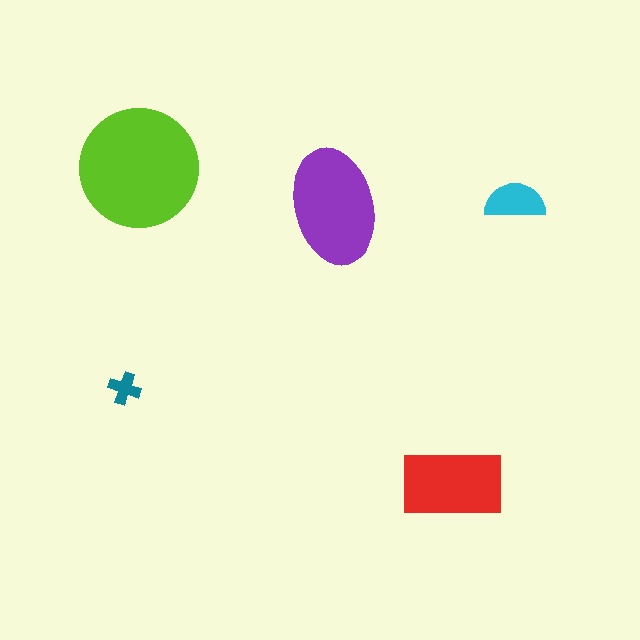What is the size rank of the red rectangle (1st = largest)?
3rd.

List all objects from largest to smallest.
The lime circle, the purple ellipse, the red rectangle, the cyan semicircle, the teal cross.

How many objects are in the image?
There are 5 objects in the image.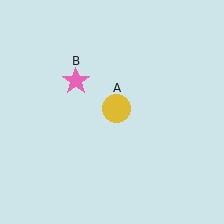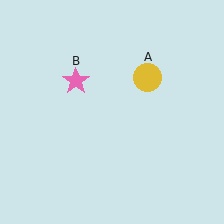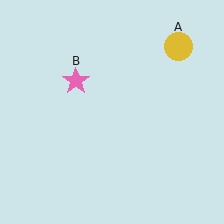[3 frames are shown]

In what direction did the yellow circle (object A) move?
The yellow circle (object A) moved up and to the right.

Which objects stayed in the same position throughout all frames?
Pink star (object B) remained stationary.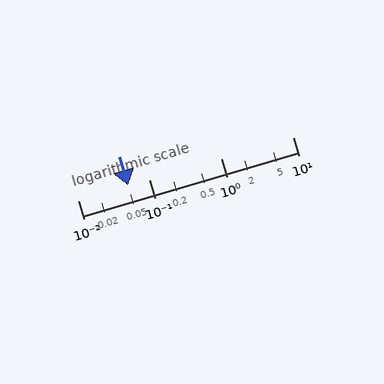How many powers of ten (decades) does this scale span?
The scale spans 3 decades, from 0.01 to 10.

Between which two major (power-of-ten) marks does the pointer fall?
The pointer is between 0.01 and 0.1.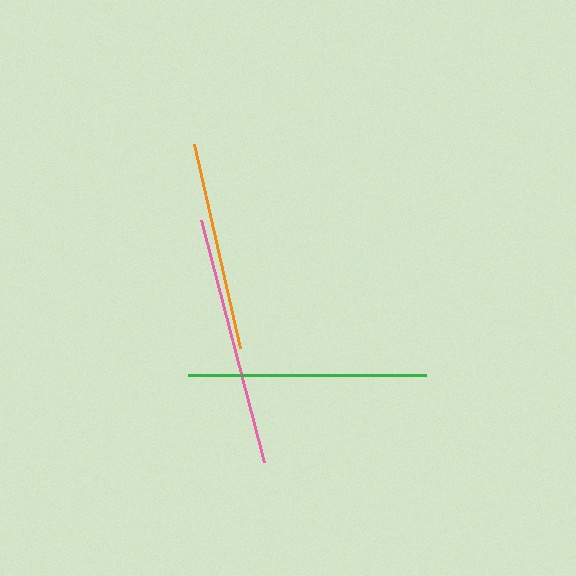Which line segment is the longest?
The pink line is the longest at approximately 250 pixels.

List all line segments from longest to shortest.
From longest to shortest: pink, green, orange.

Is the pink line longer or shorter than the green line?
The pink line is longer than the green line.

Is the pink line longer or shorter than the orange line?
The pink line is longer than the orange line.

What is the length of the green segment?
The green segment is approximately 239 pixels long.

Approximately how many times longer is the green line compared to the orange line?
The green line is approximately 1.1 times the length of the orange line.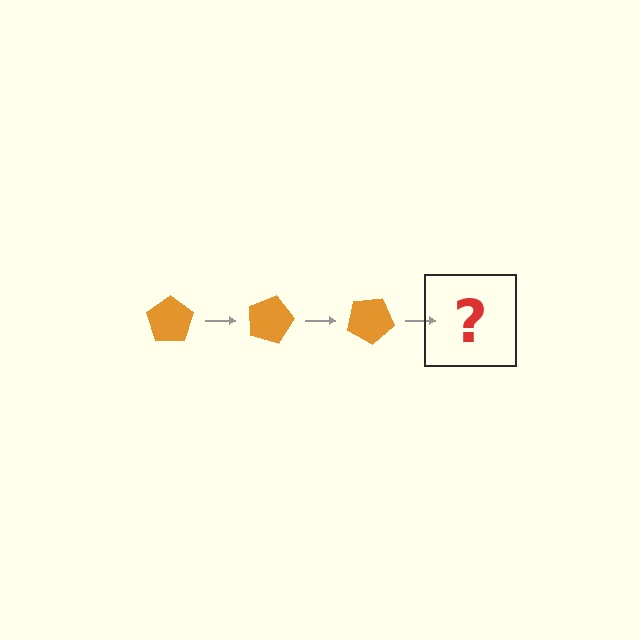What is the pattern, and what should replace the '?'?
The pattern is that the pentagon rotates 15 degrees each step. The '?' should be an orange pentagon rotated 45 degrees.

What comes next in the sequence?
The next element should be an orange pentagon rotated 45 degrees.